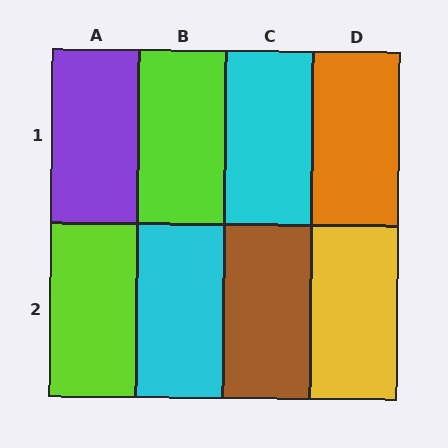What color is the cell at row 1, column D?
Orange.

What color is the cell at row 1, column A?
Purple.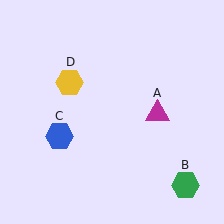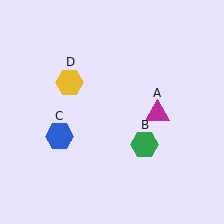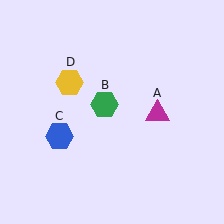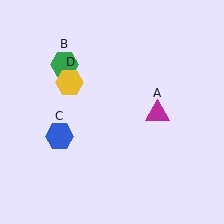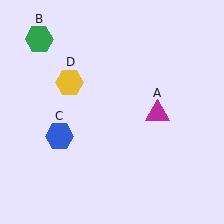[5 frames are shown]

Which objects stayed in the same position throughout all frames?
Magenta triangle (object A) and blue hexagon (object C) and yellow hexagon (object D) remained stationary.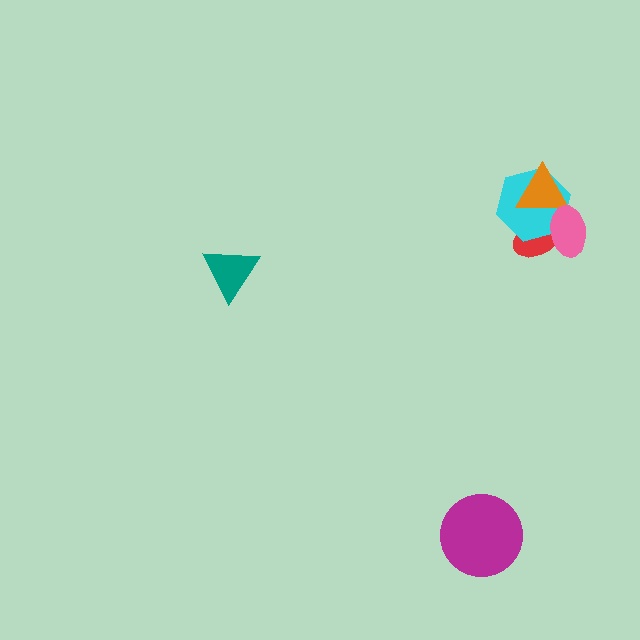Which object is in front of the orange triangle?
The pink ellipse is in front of the orange triangle.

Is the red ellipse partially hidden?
Yes, it is partially covered by another shape.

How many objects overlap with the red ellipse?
3 objects overlap with the red ellipse.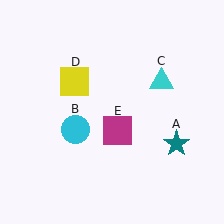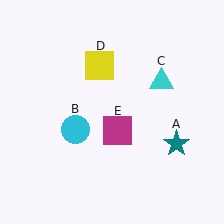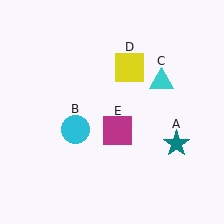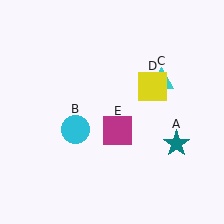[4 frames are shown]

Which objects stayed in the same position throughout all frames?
Teal star (object A) and cyan circle (object B) and cyan triangle (object C) and magenta square (object E) remained stationary.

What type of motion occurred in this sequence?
The yellow square (object D) rotated clockwise around the center of the scene.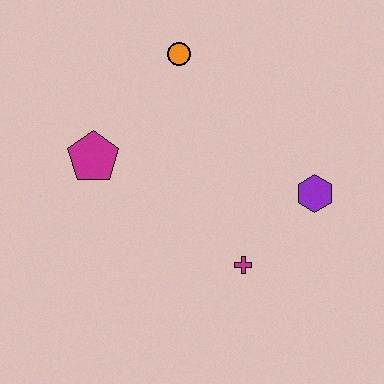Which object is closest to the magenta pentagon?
The orange circle is closest to the magenta pentagon.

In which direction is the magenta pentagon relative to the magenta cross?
The magenta pentagon is to the left of the magenta cross.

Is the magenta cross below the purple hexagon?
Yes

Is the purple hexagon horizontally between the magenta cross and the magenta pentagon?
No